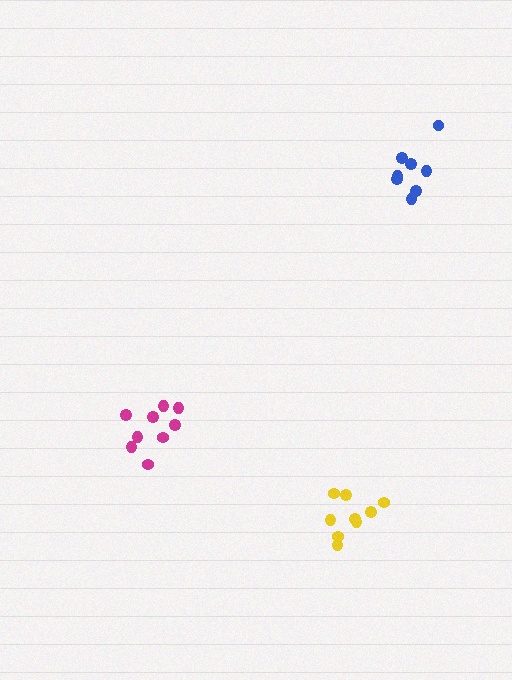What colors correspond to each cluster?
The clusters are colored: blue, yellow, magenta.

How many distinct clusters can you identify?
There are 3 distinct clusters.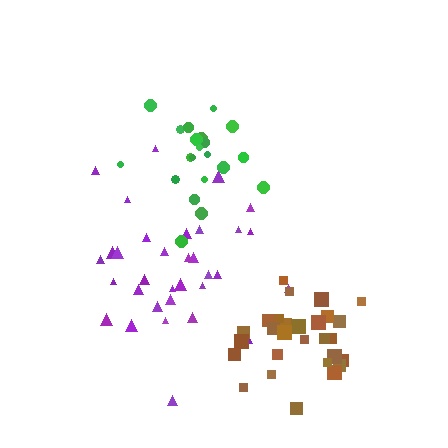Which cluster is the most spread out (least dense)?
Green.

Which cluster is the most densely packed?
Brown.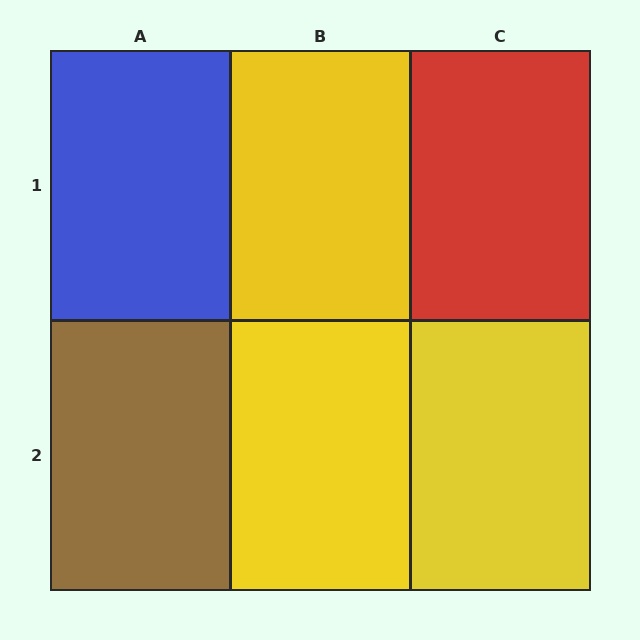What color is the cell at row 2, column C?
Yellow.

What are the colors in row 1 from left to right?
Blue, yellow, red.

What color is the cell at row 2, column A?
Brown.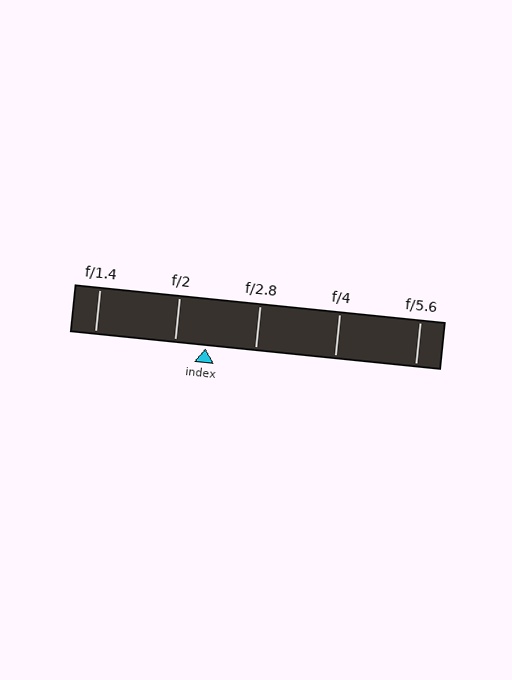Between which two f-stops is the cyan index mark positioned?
The index mark is between f/2 and f/2.8.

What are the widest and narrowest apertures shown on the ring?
The widest aperture shown is f/1.4 and the narrowest is f/5.6.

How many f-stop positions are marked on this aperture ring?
There are 5 f-stop positions marked.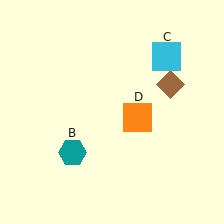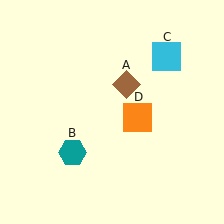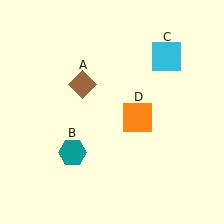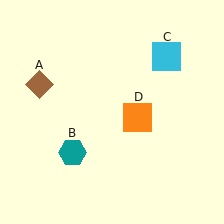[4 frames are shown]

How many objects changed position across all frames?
1 object changed position: brown diamond (object A).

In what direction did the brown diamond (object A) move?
The brown diamond (object A) moved left.